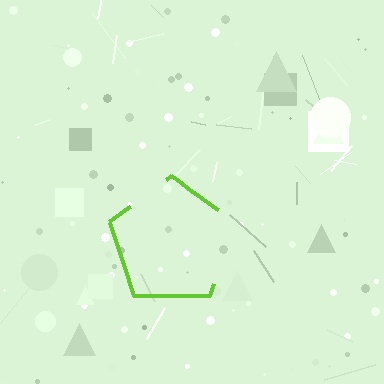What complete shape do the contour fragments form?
The contour fragments form a pentagon.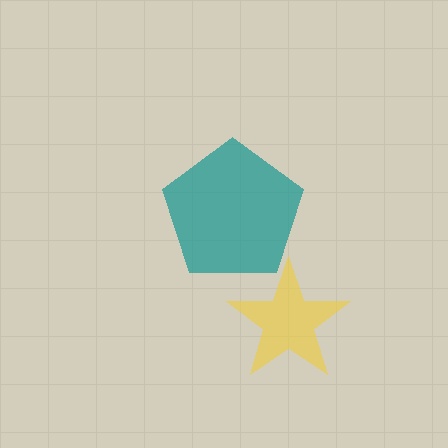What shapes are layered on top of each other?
The layered shapes are: a yellow star, a teal pentagon.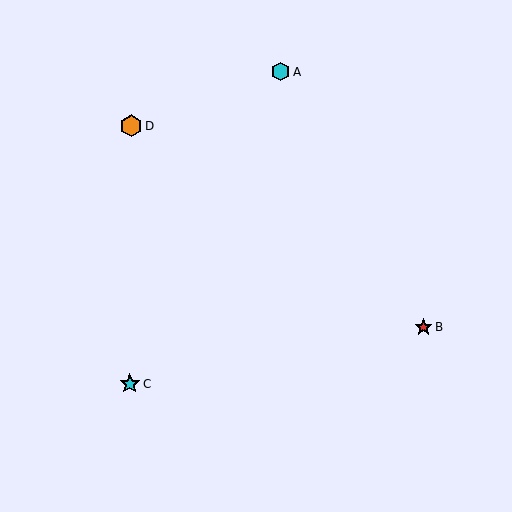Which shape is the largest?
The orange hexagon (labeled D) is the largest.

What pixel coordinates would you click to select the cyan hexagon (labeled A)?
Click at (281, 72) to select the cyan hexagon A.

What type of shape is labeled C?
Shape C is a cyan star.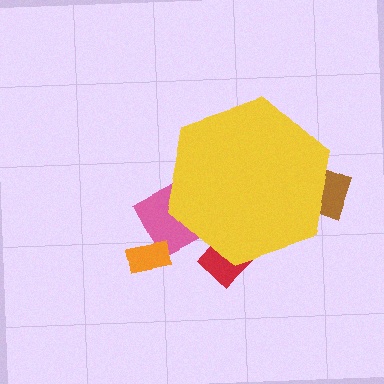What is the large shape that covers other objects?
A yellow hexagon.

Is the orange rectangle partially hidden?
No, the orange rectangle is fully visible.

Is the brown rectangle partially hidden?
Yes, the brown rectangle is partially hidden behind the yellow hexagon.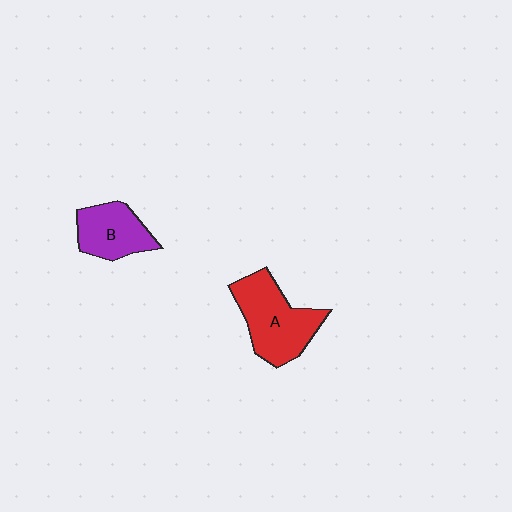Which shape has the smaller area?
Shape B (purple).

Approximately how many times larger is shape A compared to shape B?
Approximately 1.5 times.